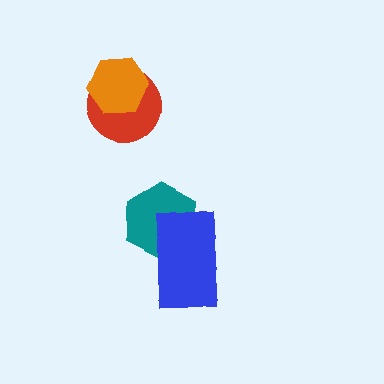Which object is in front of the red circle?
The orange hexagon is in front of the red circle.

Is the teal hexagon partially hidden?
Yes, it is partially covered by another shape.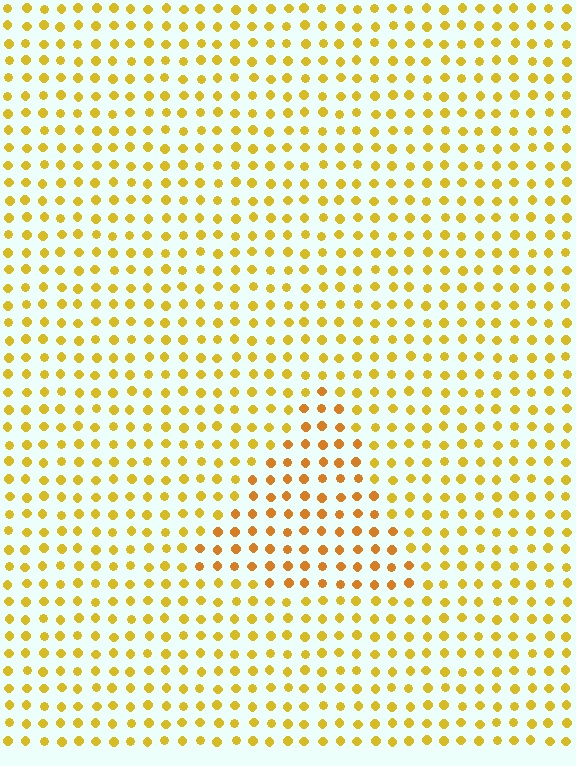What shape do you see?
I see a triangle.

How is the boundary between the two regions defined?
The boundary is defined purely by a slight shift in hue (about 21 degrees). Spacing, size, and orientation are identical on both sides.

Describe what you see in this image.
The image is filled with small yellow elements in a uniform arrangement. A triangle-shaped region is visible where the elements are tinted to a slightly different hue, forming a subtle color boundary.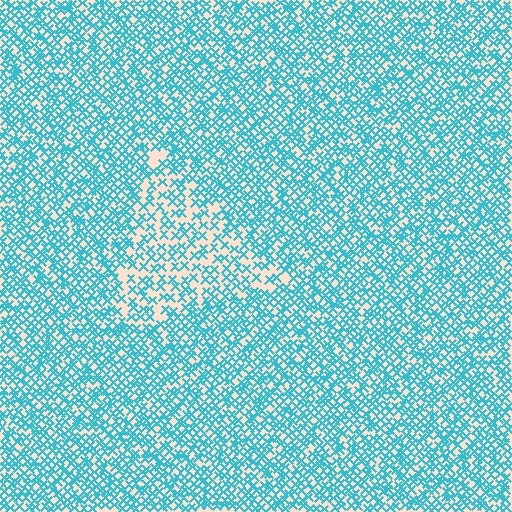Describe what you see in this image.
The image contains small cyan elements arranged at two different densities. A triangle-shaped region is visible where the elements are less densely packed than the surrounding area.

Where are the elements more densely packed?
The elements are more densely packed outside the triangle boundary.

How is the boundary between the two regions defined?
The boundary is defined by a change in element density (approximately 1.8x ratio). All elements are the same color, size, and shape.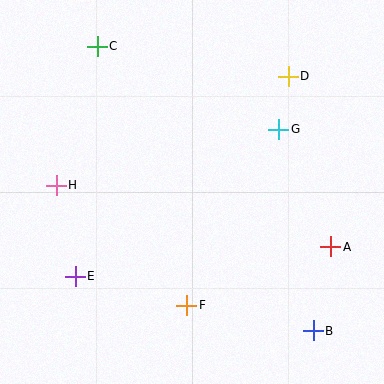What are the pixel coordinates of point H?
Point H is at (56, 185).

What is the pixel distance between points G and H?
The distance between G and H is 229 pixels.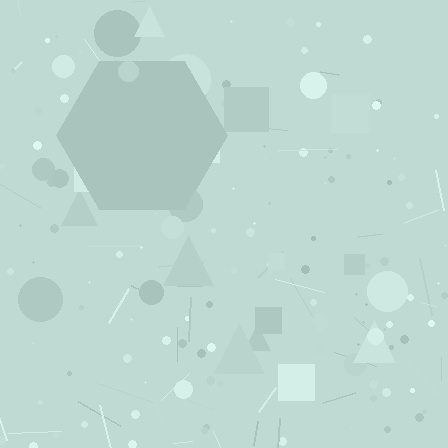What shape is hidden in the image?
A hexagon is hidden in the image.